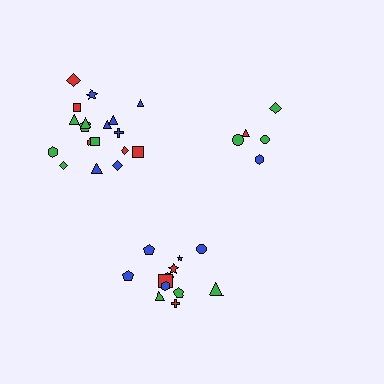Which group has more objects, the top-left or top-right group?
The top-left group.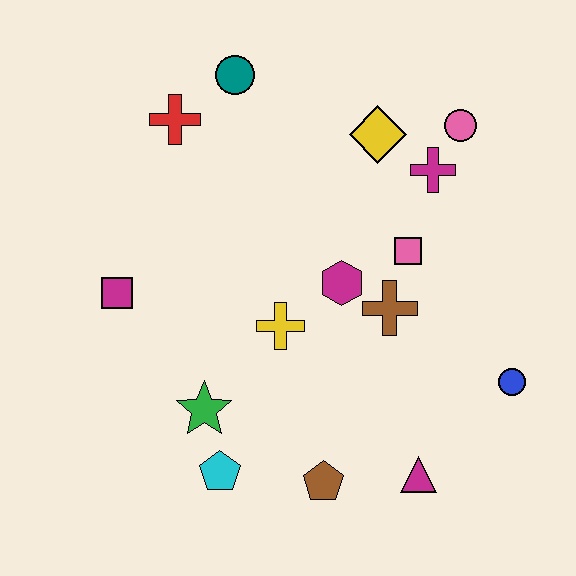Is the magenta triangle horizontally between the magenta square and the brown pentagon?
No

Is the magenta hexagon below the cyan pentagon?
No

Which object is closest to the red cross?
The teal circle is closest to the red cross.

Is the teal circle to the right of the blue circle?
No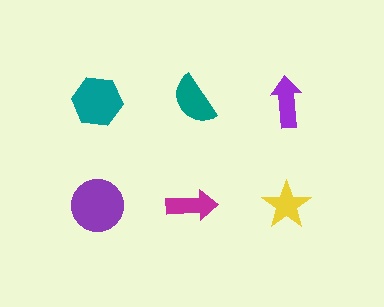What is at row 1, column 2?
A teal semicircle.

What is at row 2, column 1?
A purple circle.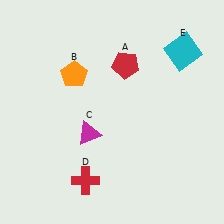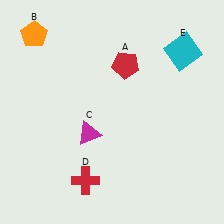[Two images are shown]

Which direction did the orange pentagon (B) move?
The orange pentagon (B) moved left.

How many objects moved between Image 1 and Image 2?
1 object moved between the two images.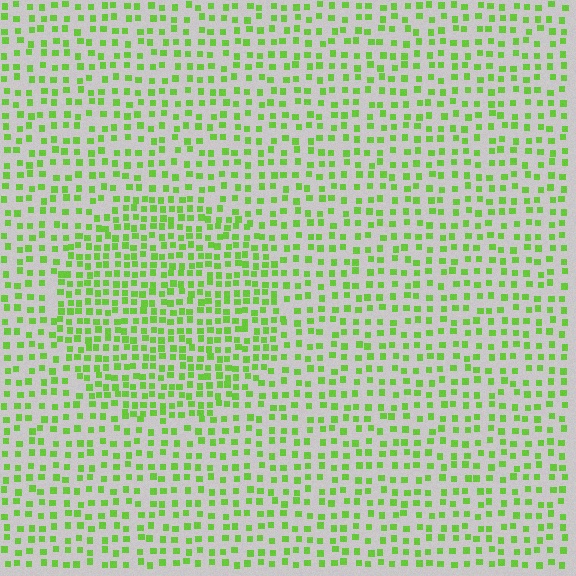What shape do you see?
I see a circle.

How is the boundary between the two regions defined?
The boundary is defined by a change in element density (approximately 1.7x ratio). All elements are the same color, size, and shape.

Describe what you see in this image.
The image contains small lime elements arranged at two different densities. A circle-shaped region is visible where the elements are more densely packed than the surrounding area.